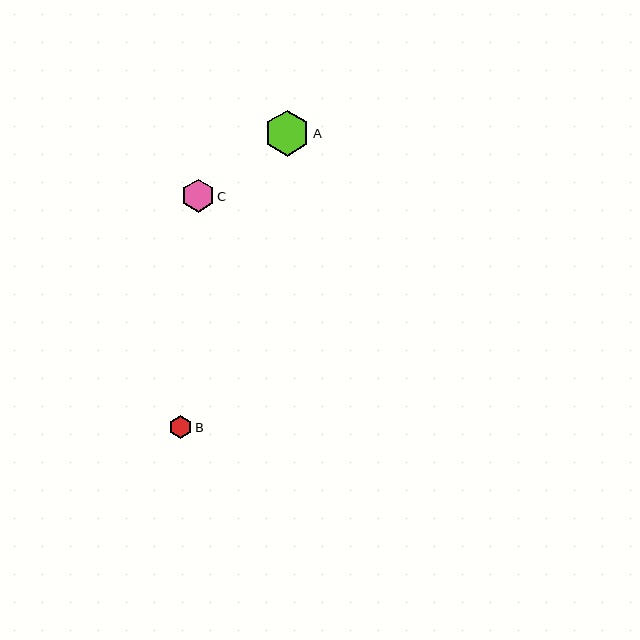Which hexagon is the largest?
Hexagon A is the largest with a size of approximately 46 pixels.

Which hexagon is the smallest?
Hexagon B is the smallest with a size of approximately 23 pixels.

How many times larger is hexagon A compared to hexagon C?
Hexagon A is approximately 1.4 times the size of hexagon C.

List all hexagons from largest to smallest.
From largest to smallest: A, C, B.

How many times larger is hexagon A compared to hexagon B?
Hexagon A is approximately 2.0 times the size of hexagon B.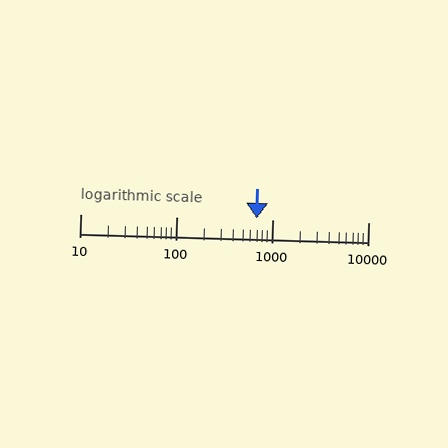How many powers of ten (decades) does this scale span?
The scale spans 3 decades, from 10 to 10000.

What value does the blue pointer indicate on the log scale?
The pointer indicates approximately 690.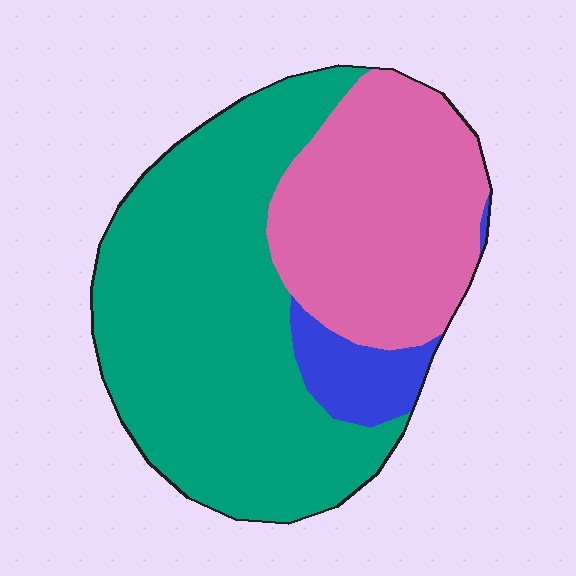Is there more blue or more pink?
Pink.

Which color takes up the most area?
Teal, at roughly 60%.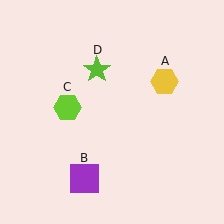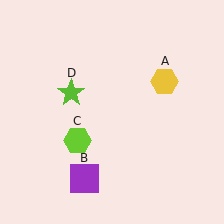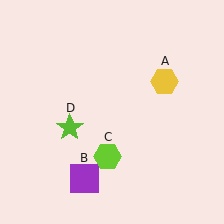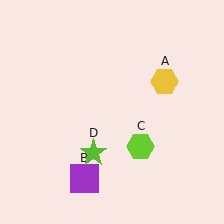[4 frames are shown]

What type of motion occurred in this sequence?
The lime hexagon (object C), lime star (object D) rotated counterclockwise around the center of the scene.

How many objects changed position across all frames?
2 objects changed position: lime hexagon (object C), lime star (object D).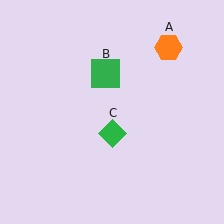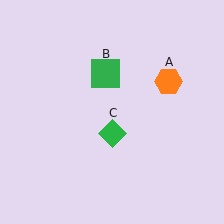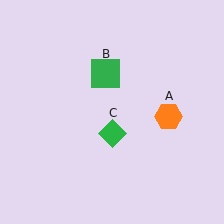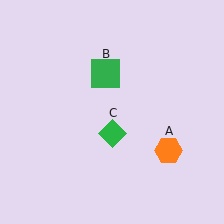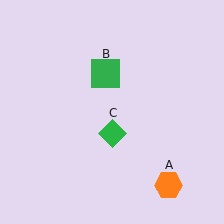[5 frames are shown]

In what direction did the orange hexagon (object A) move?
The orange hexagon (object A) moved down.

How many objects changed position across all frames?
1 object changed position: orange hexagon (object A).